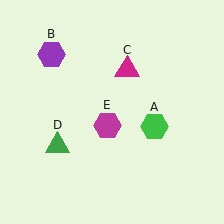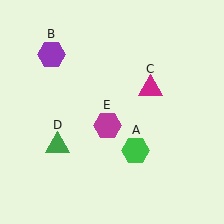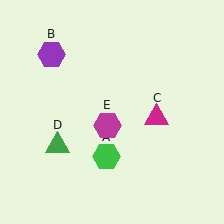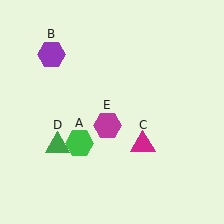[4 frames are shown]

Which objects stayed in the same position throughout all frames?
Purple hexagon (object B) and green triangle (object D) and magenta hexagon (object E) remained stationary.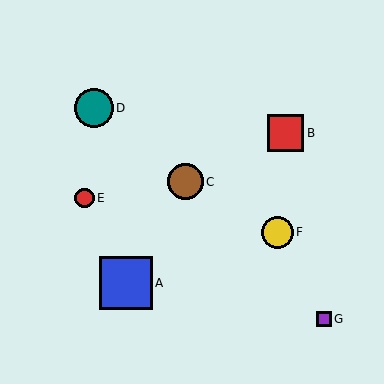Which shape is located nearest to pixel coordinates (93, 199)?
The red circle (labeled E) at (84, 198) is nearest to that location.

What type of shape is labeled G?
Shape G is a purple square.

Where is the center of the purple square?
The center of the purple square is at (324, 319).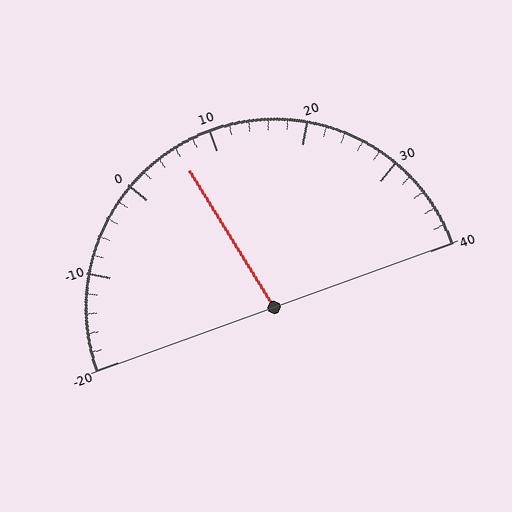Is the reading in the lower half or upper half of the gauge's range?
The reading is in the lower half of the range (-20 to 40).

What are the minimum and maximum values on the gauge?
The gauge ranges from -20 to 40.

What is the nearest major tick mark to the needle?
The nearest major tick mark is 10.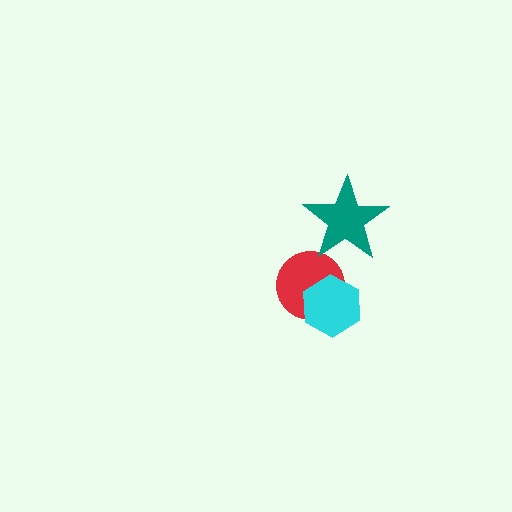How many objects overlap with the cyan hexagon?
1 object overlaps with the cyan hexagon.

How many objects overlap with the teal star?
0 objects overlap with the teal star.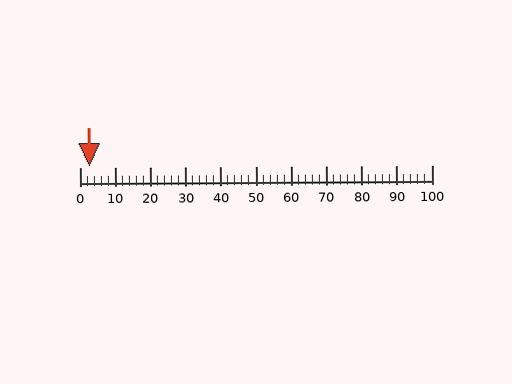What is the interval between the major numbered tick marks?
The major tick marks are spaced 10 units apart.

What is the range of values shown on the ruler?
The ruler shows values from 0 to 100.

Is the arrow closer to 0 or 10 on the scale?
The arrow is closer to 0.